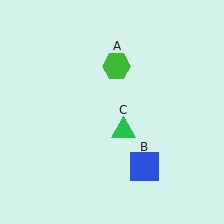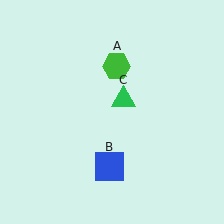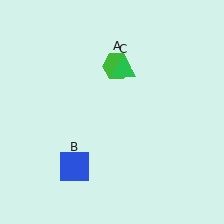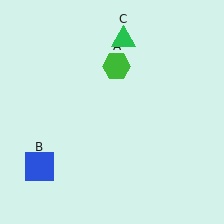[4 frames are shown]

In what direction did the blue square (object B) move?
The blue square (object B) moved left.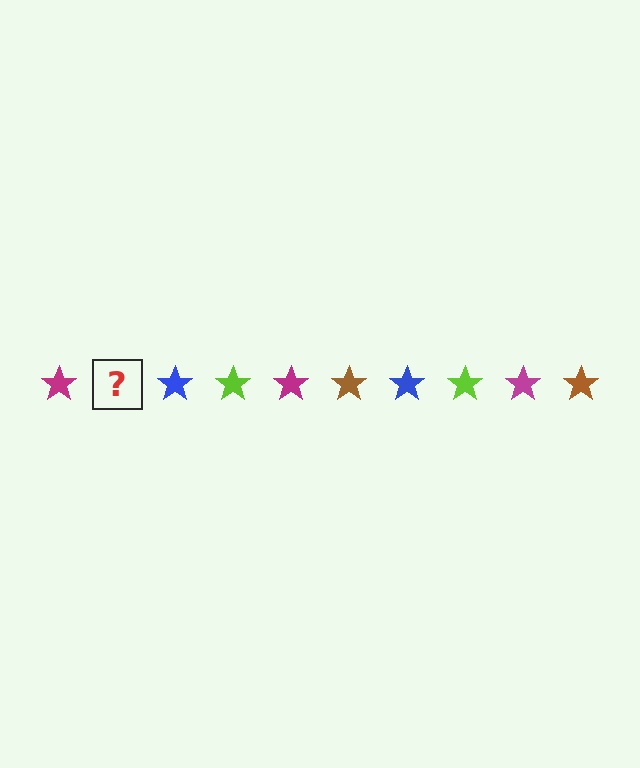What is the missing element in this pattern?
The missing element is a brown star.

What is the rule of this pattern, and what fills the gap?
The rule is that the pattern cycles through magenta, brown, blue, lime stars. The gap should be filled with a brown star.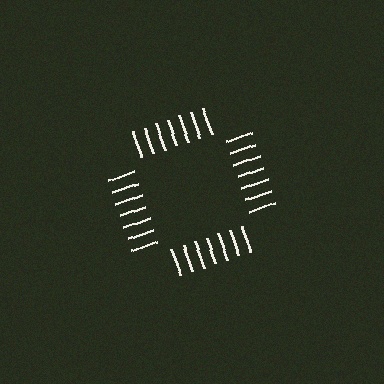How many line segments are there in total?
28 — 7 along each of the 4 edges.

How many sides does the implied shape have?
4 sides — the line-ends trace a square.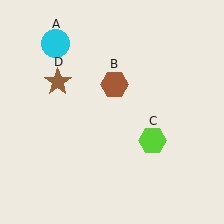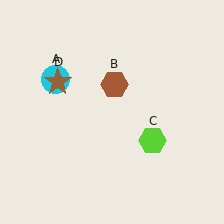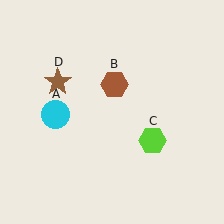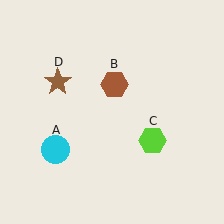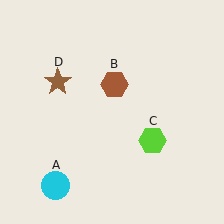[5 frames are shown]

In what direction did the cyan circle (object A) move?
The cyan circle (object A) moved down.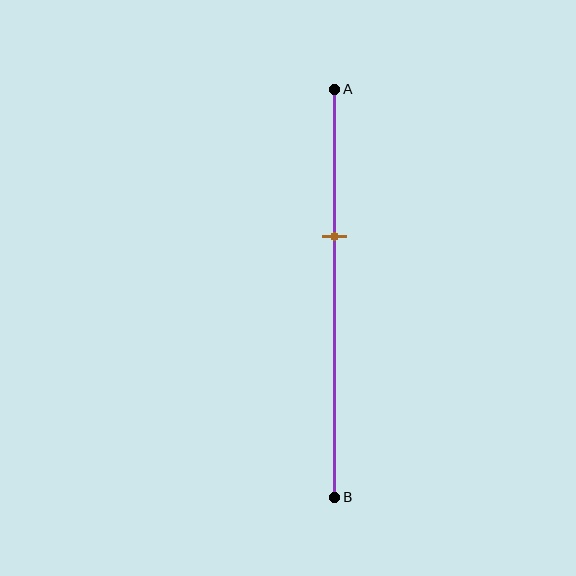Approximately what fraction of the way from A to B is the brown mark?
The brown mark is approximately 35% of the way from A to B.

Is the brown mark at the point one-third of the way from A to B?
Yes, the mark is approximately at the one-third point.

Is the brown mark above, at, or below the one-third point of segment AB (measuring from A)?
The brown mark is approximately at the one-third point of segment AB.